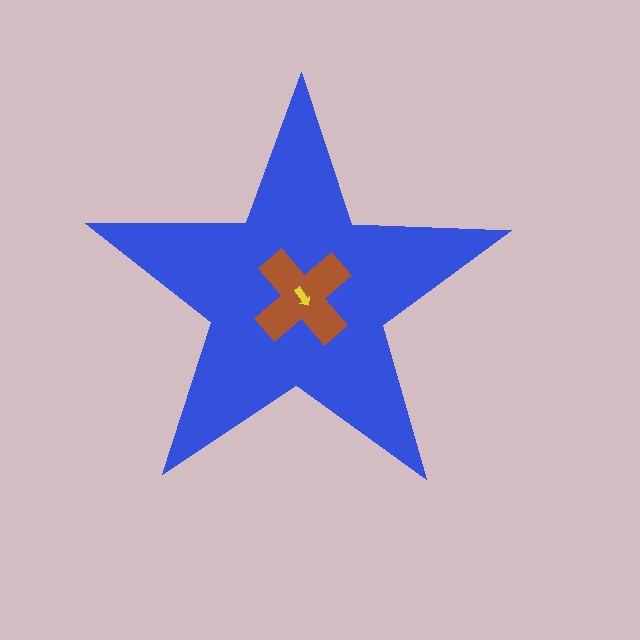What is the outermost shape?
The blue star.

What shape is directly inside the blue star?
The brown cross.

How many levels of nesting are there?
3.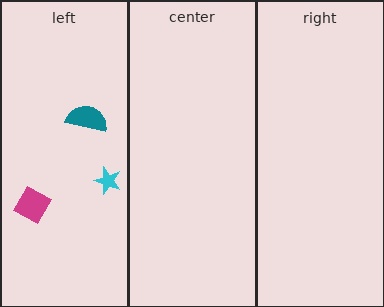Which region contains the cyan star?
The left region.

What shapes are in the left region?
The teal semicircle, the cyan star, the magenta diamond.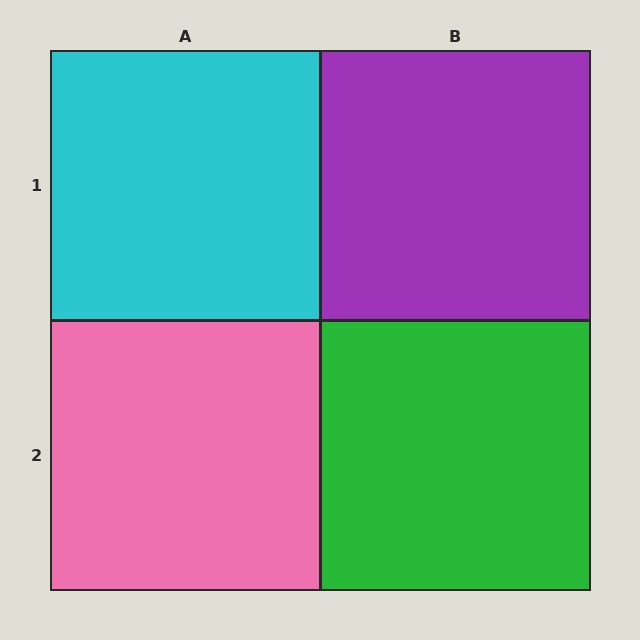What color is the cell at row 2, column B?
Green.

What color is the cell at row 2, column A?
Pink.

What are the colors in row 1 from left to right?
Cyan, purple.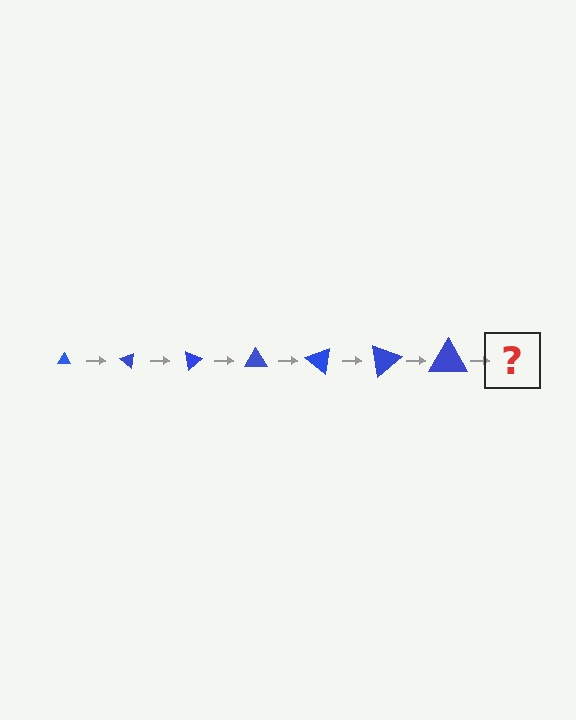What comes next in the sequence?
The next element should be a triangle, larger than the previous one and rotated 280 degrees from the start.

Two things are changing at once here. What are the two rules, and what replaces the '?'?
The two rules are that the triangle grows larger each step and it rotates 40 degrees each step. The '?' should be a triangle, larger than the previous one and rotated 280 degrees from the start.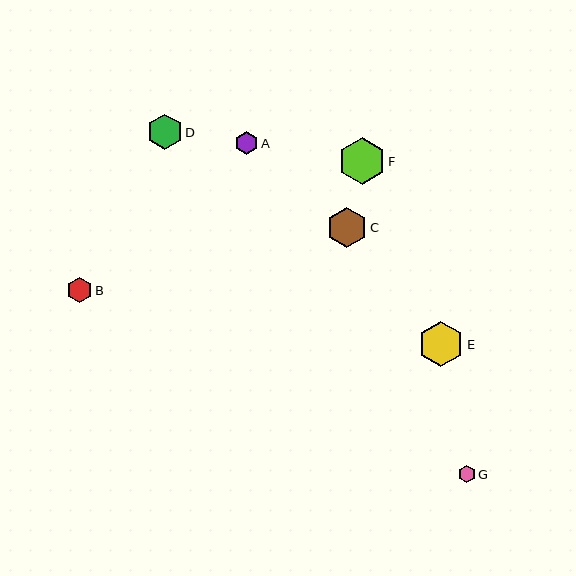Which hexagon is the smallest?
Hexagon G is the smallest with a size of approximately 17 pixels.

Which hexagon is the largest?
Hexagon F is the largest with a size of approximately 47 pixels.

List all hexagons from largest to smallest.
From largest to smallest: F, E, C, D, B, A, G.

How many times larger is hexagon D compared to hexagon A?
Hexagon D is approximately 1.5 times the size of hexagon A.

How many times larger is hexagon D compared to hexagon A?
Hexagon D is approximately 1.5 times the size of hexagon A.